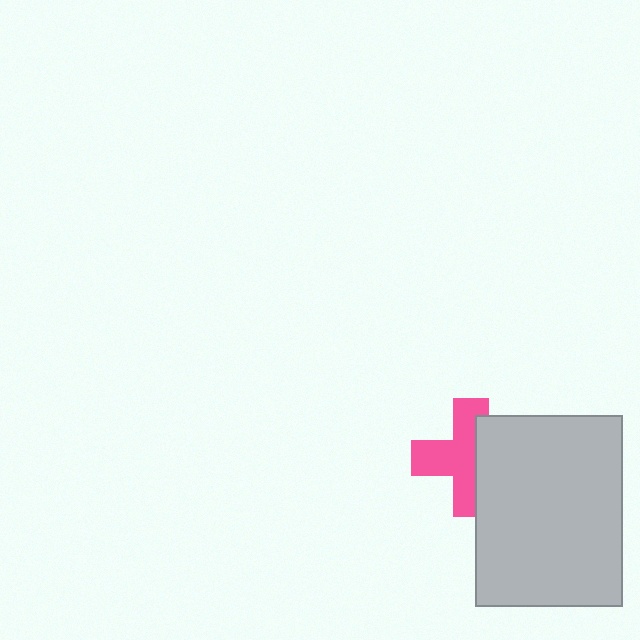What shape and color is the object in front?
The object in front is a light gray rectangle.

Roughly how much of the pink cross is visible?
About half of it is visible (roughly 60%).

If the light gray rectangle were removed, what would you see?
You would see the complete pink cross.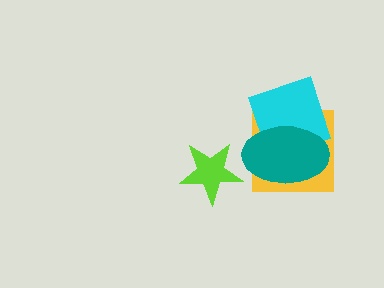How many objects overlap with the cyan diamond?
2 objects overlap with the cyan diamond.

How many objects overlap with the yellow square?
2 objects overlap with the yellow square.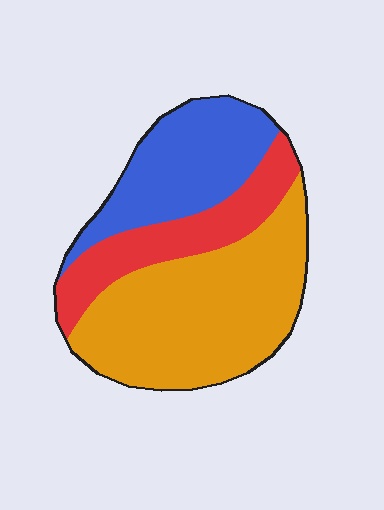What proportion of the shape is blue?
Blue takes up about one quarter (1/4) of the shape.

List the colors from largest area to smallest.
From largest to smallest: orange, blue, red.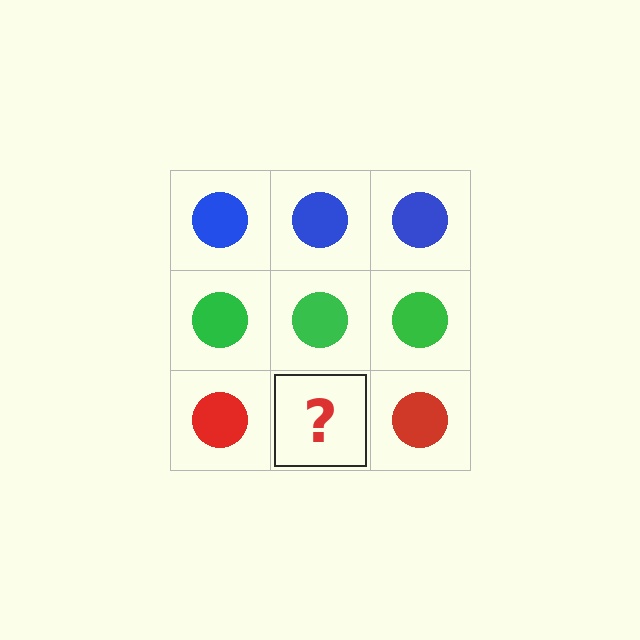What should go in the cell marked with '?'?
The missing cell should contain a red circle.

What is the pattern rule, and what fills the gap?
The rule is that each row has a consistent color. The gap should be filled with a red circle.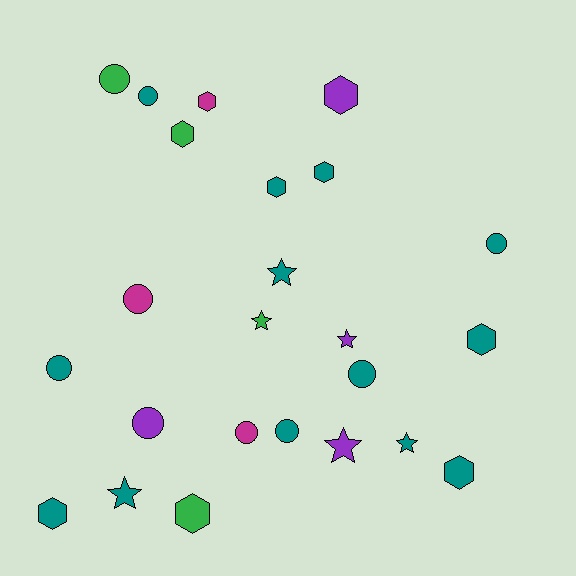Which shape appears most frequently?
Circle, with 9 objects.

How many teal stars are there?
There are 3 teal stars.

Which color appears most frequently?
Teal, with 13 objects.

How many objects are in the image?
There are 24 objects.